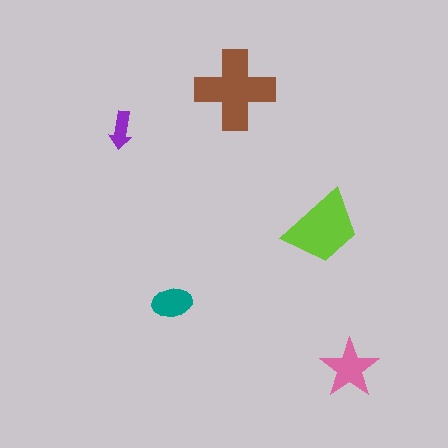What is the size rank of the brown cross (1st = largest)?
1st.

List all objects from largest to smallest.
The brown cross, the lime trapezoid, the pink star, the teal ellipse, the purple arrow.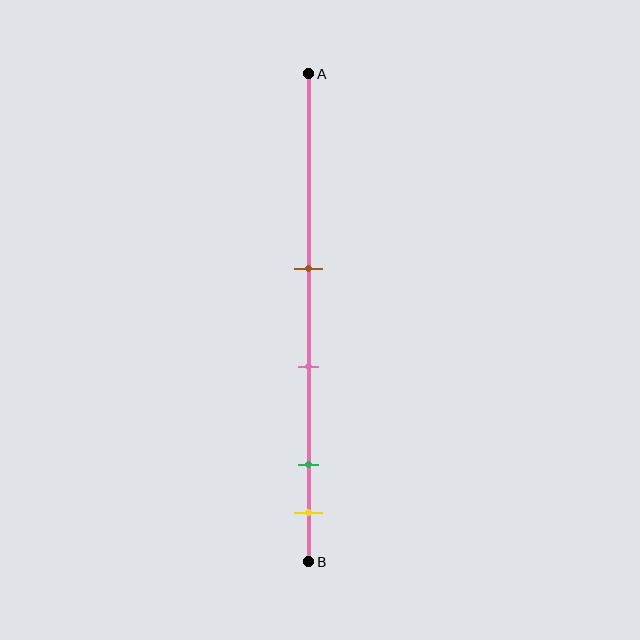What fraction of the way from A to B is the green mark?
The green mark is approximately 80% (0.8) of the way from A to B.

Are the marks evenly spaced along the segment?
No, the marks are not evenly spaced.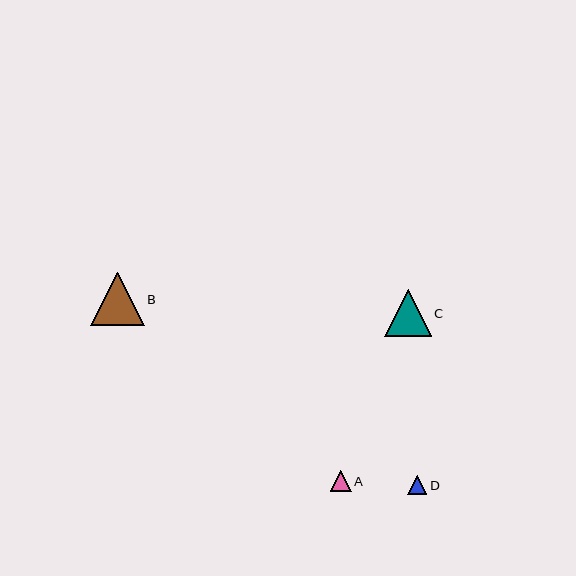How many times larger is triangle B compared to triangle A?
Triangle B is approximately 2.6 times the size of triangle A.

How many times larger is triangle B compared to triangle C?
Triangle B is approximately 1.1 times the size of triangle C.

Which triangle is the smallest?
Triangle D is the smallest with a size of approximately 19 pixels.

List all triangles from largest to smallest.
From largest to smallest: B, C, A, D.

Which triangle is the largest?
Triangle B is the largest with a size of approximately 54 pixels.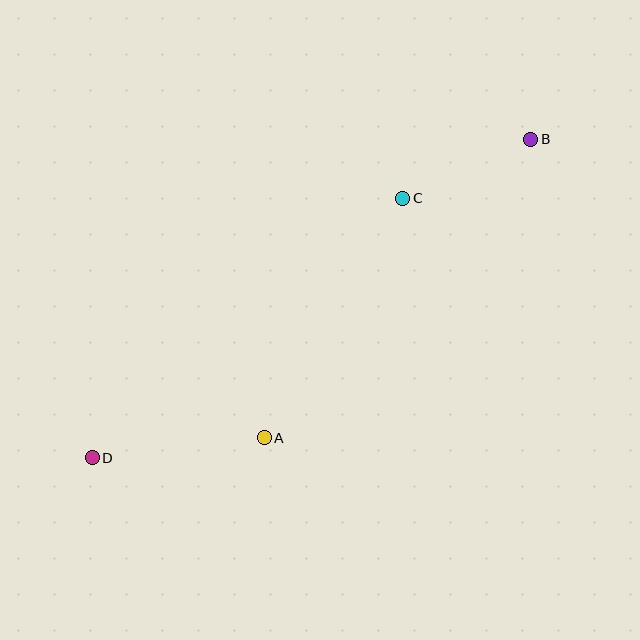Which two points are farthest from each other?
Points B and D are farthest from each other.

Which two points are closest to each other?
Points B and C are closest to each other.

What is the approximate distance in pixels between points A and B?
The distance between A and B is approximately 400 pixels.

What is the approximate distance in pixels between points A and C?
The distance between A and C is approximately 277 pixels.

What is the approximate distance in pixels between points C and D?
The distance between C and D is approximately 405 pixels.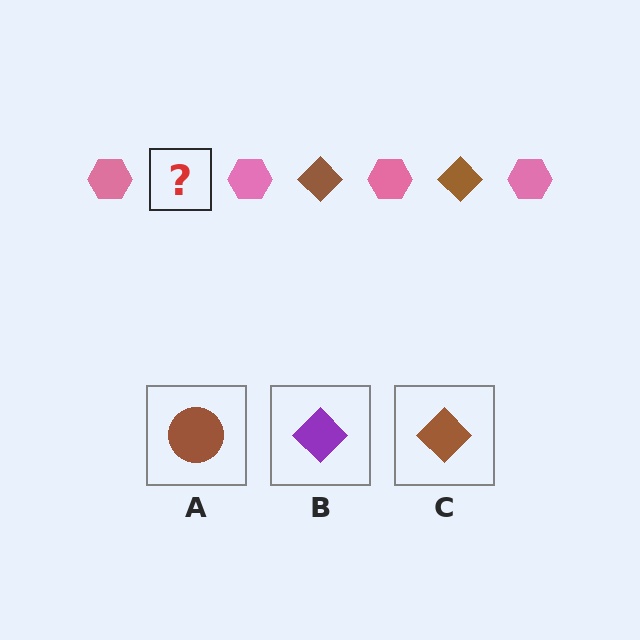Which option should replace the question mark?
Option C.